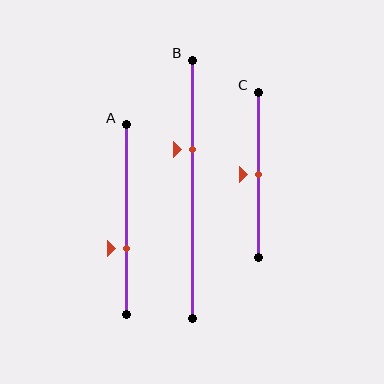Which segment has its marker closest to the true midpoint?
Segment C has its marker closest to the true midpoint.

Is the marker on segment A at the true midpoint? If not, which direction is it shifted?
No, the marker on segment A is shifted downward by about 15% of the segment length.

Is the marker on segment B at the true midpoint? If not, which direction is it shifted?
No, the marker on segment B is shifted upward by about 15% of the segment length.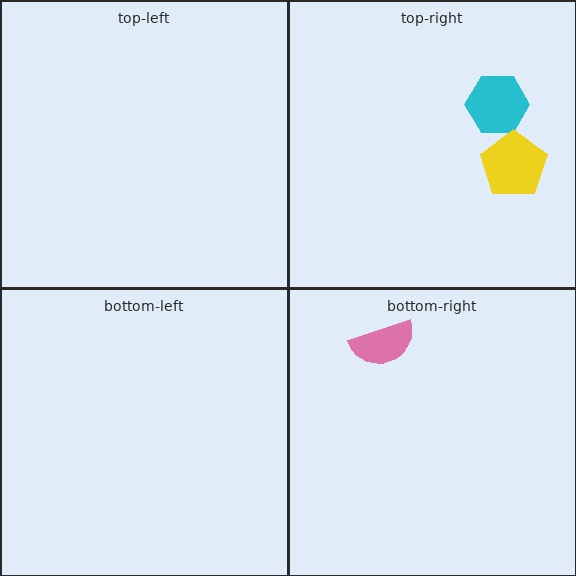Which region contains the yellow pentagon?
The top-right region.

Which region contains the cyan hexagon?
The top-right region.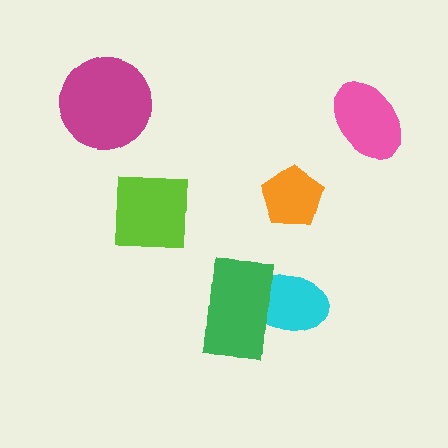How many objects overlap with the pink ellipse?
0 objects overlap with the pink ellipse.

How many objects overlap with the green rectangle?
1 object overlaps with the green rectangle.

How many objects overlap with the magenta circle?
0 objects overlap with the magenta circle.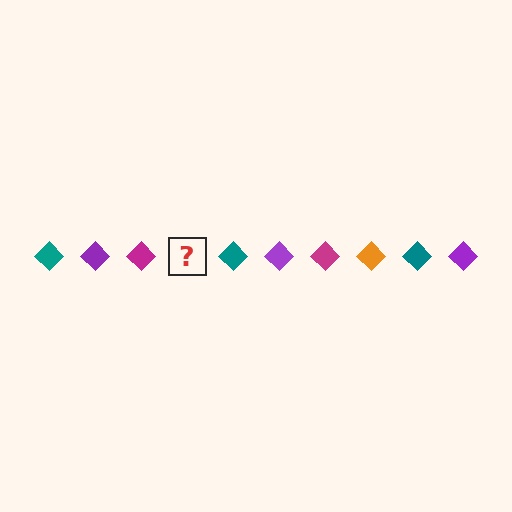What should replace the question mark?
The question mark should be replaced with an orange diamond.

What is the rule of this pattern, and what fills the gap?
The rule is that the pattern cycles through teal, purple, magenta, orange diamonds. The gap should be filled with an orange diamond.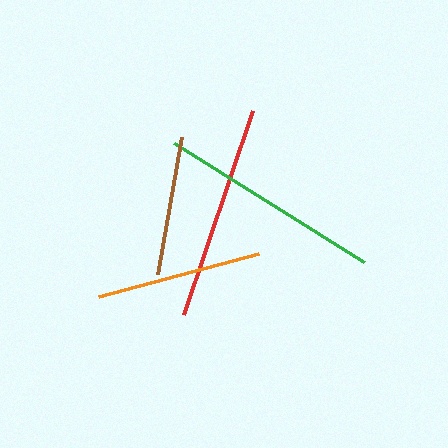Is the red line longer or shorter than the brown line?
The red line is longer than the brown line.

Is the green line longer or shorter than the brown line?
The green line is longer than the brown line.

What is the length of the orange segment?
The orange segment is approximately 165 pixels long.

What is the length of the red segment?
The red segment is approximately 215 pixels long.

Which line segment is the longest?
The green line is the longest at approximately 224 pixels.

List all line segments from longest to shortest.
From longest to shortest: green, red, orange, brown.